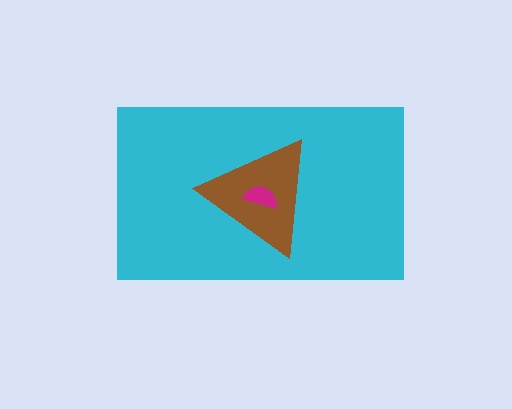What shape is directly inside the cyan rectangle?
The brown triangle.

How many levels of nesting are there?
3.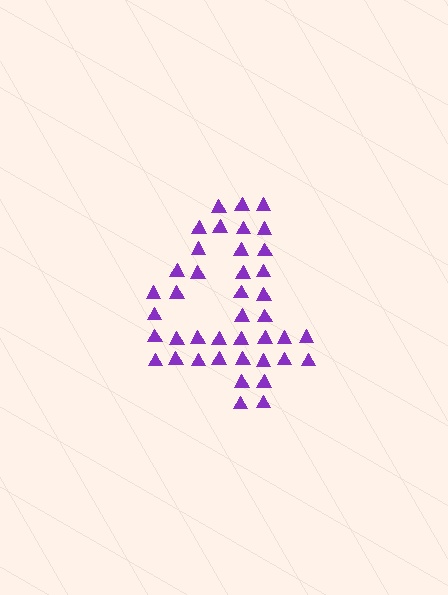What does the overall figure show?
The overall figure shows the digit 4.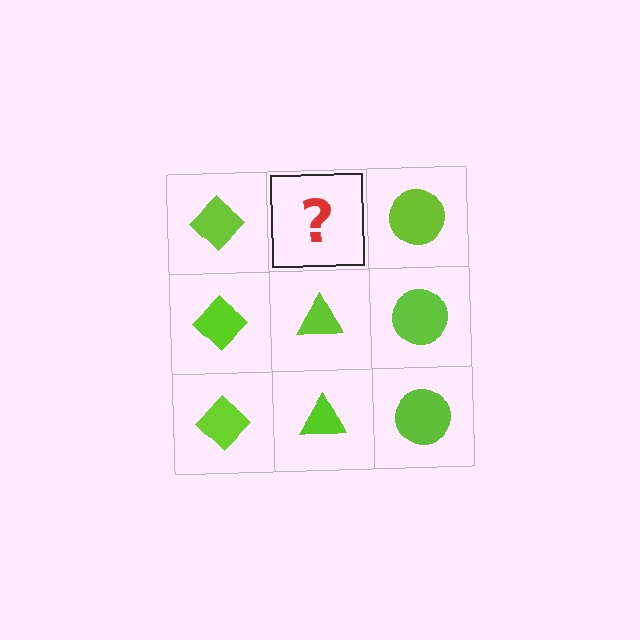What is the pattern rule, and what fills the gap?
The rule is that each column has a consistent shape. The gap should be filled with a lime triangle.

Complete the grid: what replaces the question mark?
The question mark should be replaced with a lime triangle.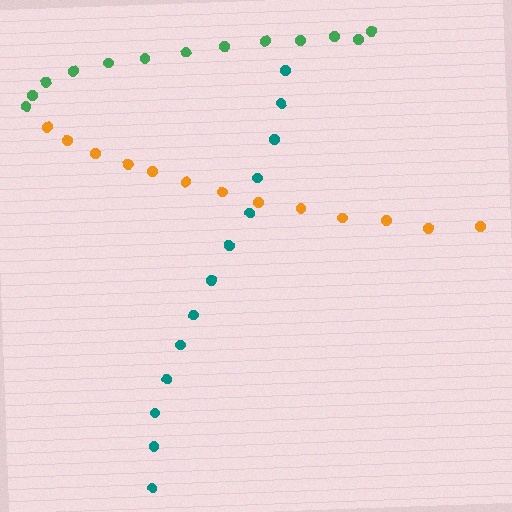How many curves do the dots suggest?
There are 3 distinct paths.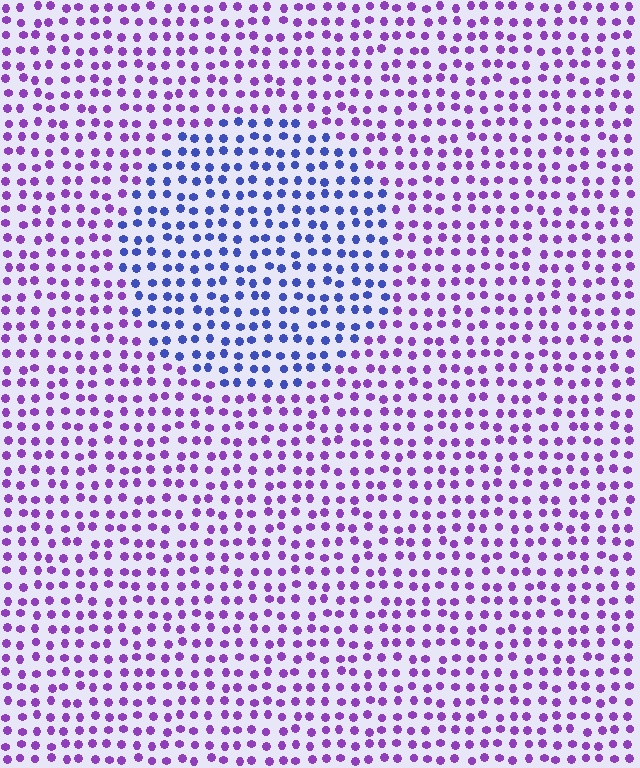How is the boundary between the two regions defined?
The boundary is defined purely by a slight shift in hue (about 47 degrees). Spacing, size, and orientation are identical on both sides.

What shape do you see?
I see a circle.